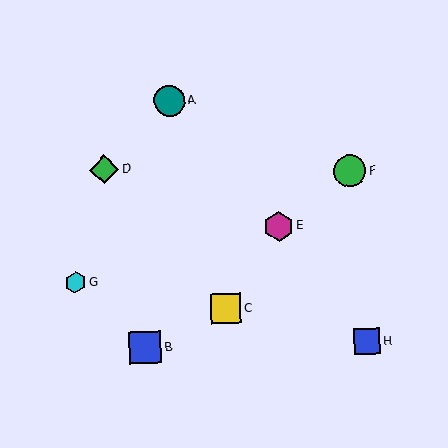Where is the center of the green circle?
The center of the green circle is at (350, 171).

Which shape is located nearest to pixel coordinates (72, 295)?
The cyan hexagon (labeled G) at (76, 282) is nearest to that location.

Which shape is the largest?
The blue square (labeled B) is the largest.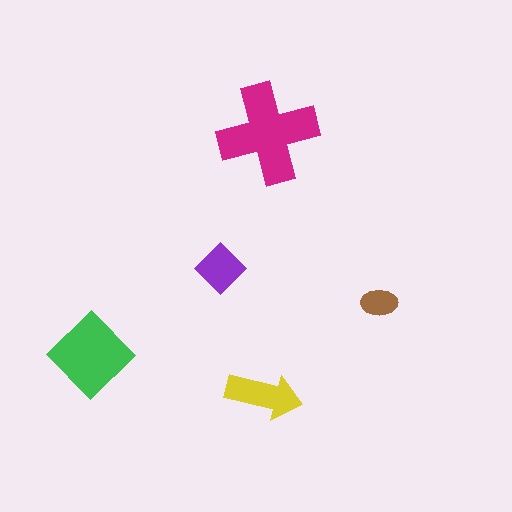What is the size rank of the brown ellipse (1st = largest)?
5th.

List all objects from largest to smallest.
The magenta cross, the green diamond, the yellow arrow, the purple diamond, the brown ellipse.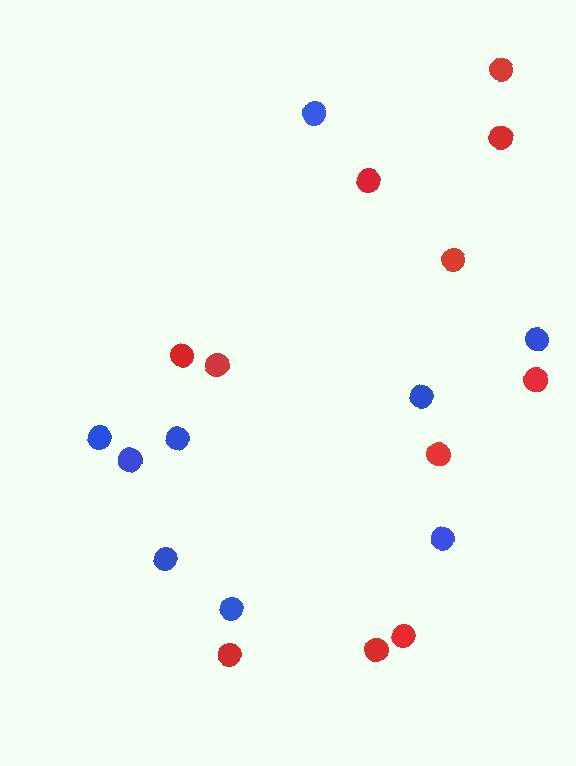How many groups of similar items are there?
There are 2 groups: one group of blue circles (9) and one group of red circles (11).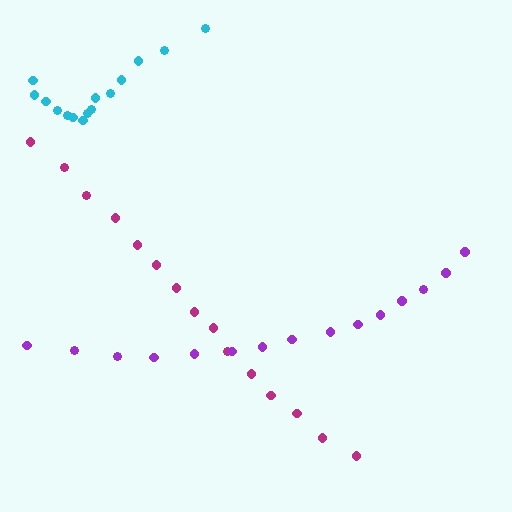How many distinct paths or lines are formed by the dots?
There are 3 distinct paths.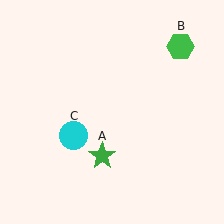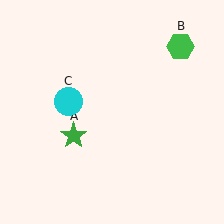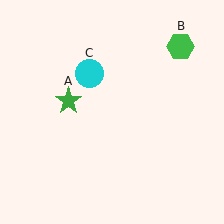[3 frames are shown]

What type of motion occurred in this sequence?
The green star (object A), cyan circle (object C) rotated clockwise around the center of the scene.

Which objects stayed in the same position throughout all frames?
Green hexagon (object B) remained stationary.